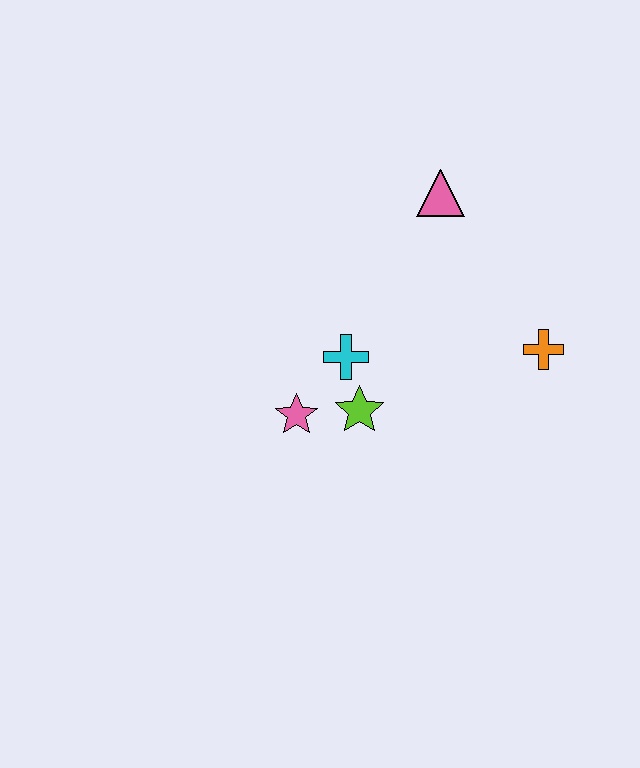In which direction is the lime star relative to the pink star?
The lime star is to the right of the pink star.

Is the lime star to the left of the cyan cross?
No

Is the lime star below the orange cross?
Yes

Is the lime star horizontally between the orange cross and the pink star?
Yes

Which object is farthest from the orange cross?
The pink star is farthest from the orange cross.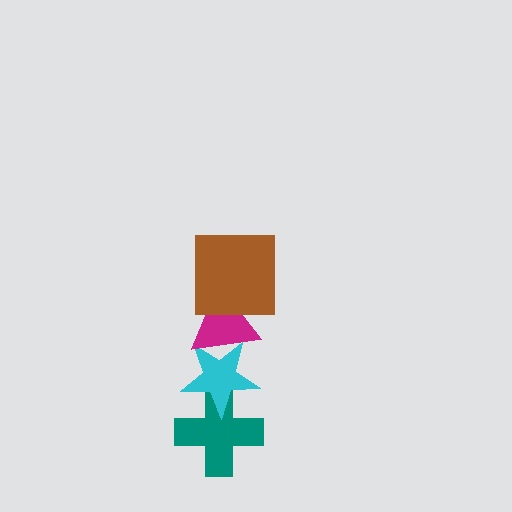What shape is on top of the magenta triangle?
The brown square is on top of the magenta triangle.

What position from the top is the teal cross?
The teal cross is 4th from the top.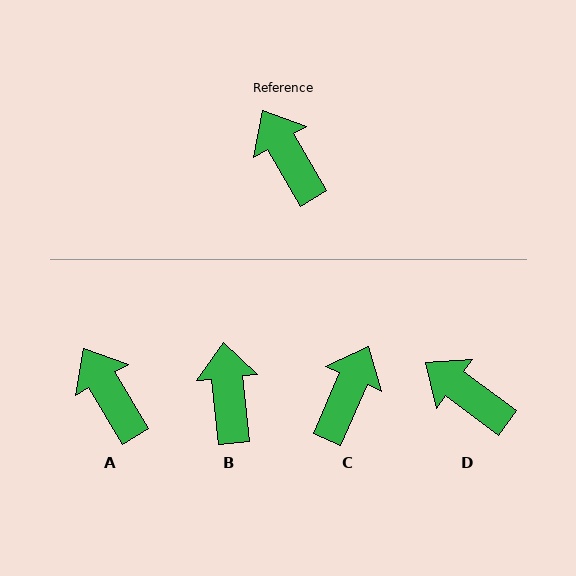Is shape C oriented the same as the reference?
No, it is off by about 54 degrees.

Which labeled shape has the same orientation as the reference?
A.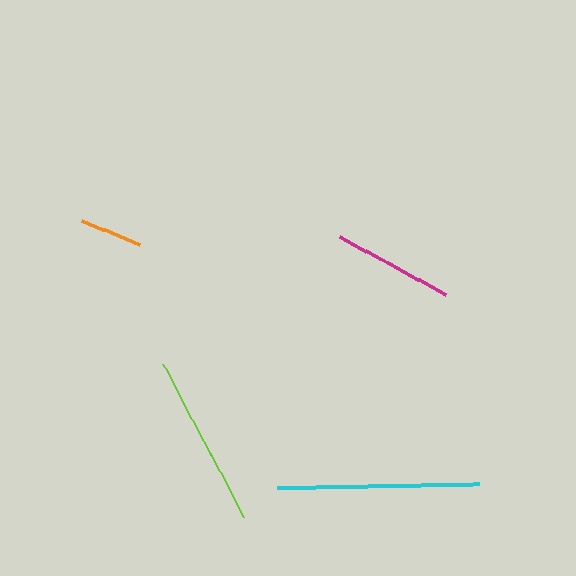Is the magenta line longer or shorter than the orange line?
The magenta line is longer than the orange line.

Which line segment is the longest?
The cyan line is the longest at approximately 202 pixels.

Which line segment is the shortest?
The orange line is the shortest at approximately 64 pixels.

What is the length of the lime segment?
The lime segment is approximately 173 pixels long.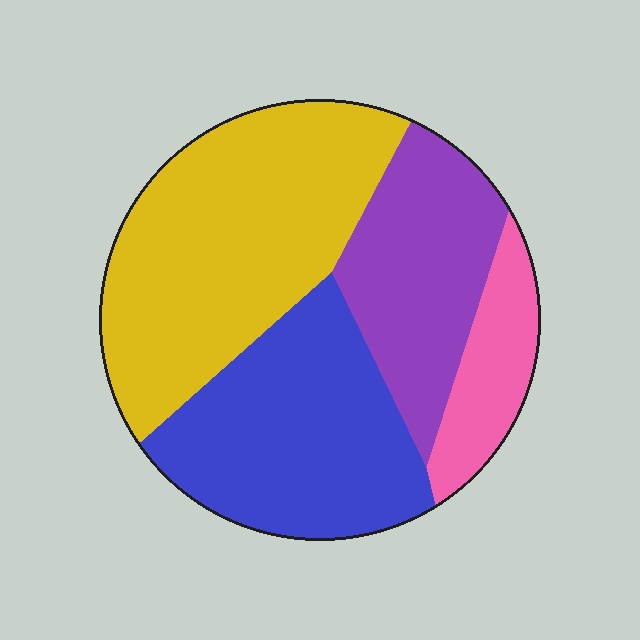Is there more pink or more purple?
Purple.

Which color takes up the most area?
Yellow, at roughly 40%.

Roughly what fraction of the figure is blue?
Blue covers roughly 30% of the figure.